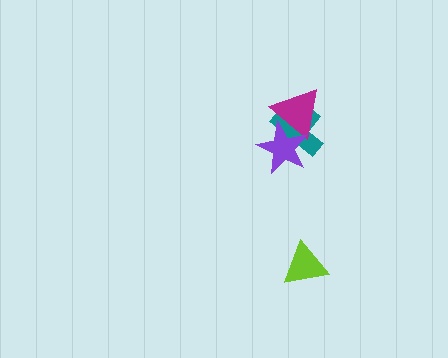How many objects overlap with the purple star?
2 objects overlap with the purple star.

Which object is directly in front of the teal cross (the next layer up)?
The magenta triangle is directly in front of the teal cross.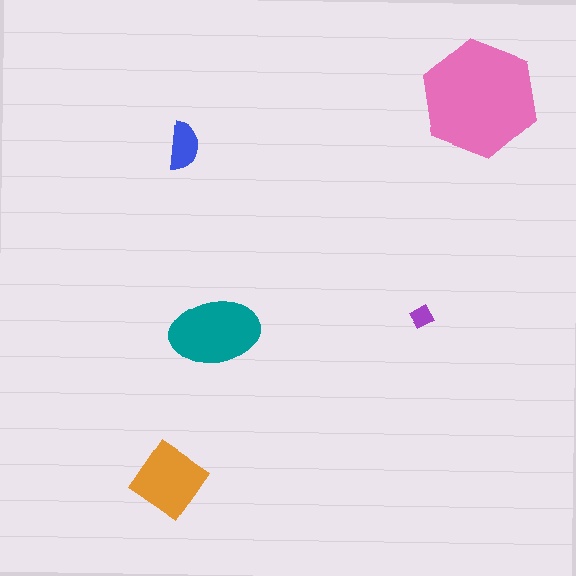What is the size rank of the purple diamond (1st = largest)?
5th.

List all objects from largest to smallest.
The pink hexagon, the teal ellipse, the orange diamond, the blue semicircle, the purple diamond.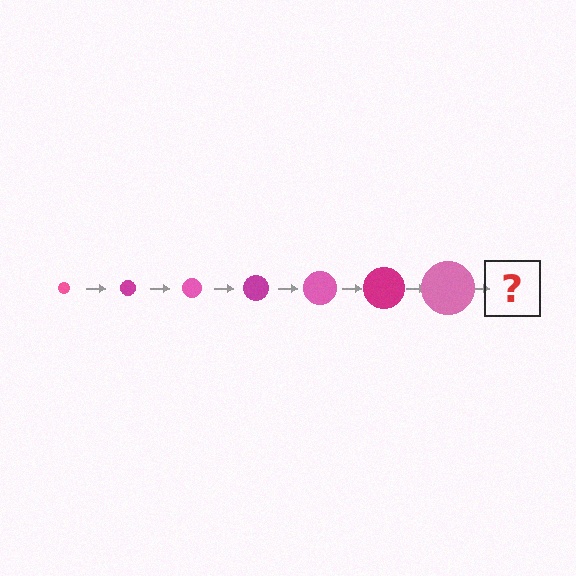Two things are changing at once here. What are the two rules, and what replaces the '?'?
The two rules are that the circle grows larger each step and the color cycles through pink and magenta. The '?' should be a magenta circle, larger than the previous one.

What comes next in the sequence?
The next element should be a magenta circle, larger than the previous one.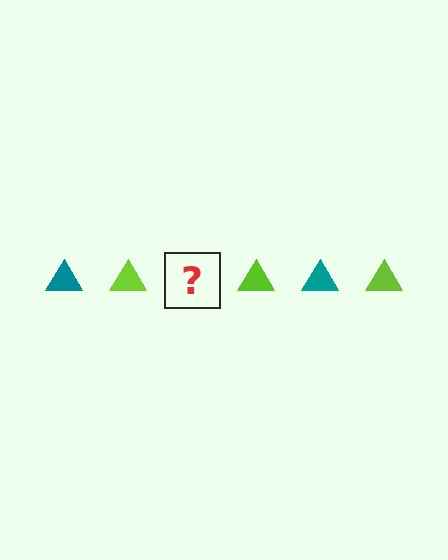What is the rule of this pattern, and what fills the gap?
The rule is that the pattern cycles through teal, lime triangles. The gap should be filled with a teal triangle.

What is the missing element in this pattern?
The missing element is a teal triangle.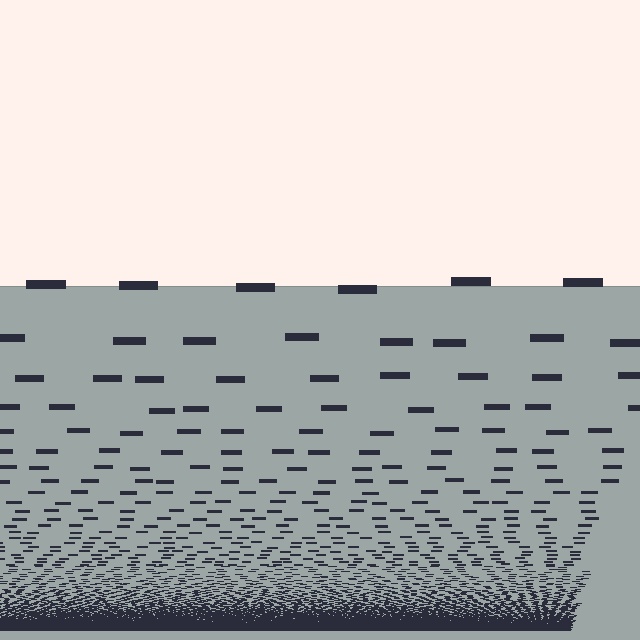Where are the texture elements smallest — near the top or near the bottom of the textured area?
Near the bottom.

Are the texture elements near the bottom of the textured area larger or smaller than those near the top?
Smaller. The gradient is inverted — elements near the bottom are smaller and denser.